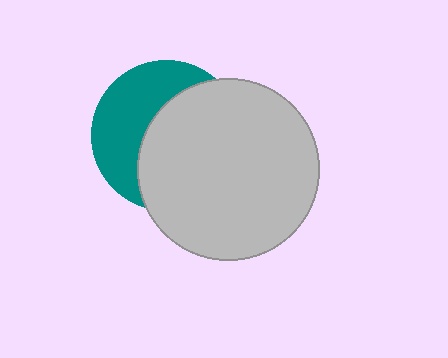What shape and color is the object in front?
The object in front is a light gray circle.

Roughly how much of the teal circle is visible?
A small part of it is visible (roughly 42%).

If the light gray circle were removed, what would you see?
You would see the complete teal circle.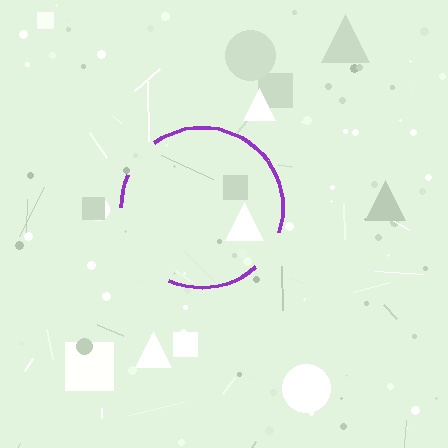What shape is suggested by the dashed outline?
The dashed outline suggests a circle.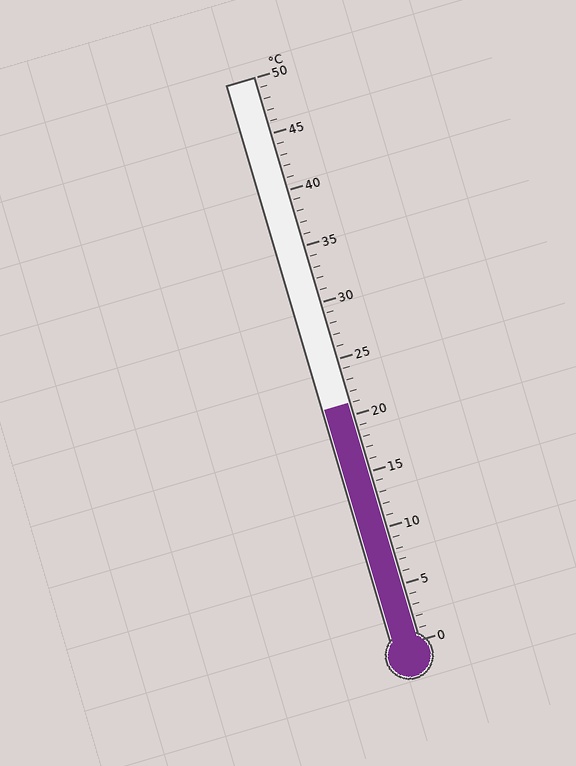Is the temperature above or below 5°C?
The temperature is above 5°C.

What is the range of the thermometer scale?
The thermometer scale ranges from 0°C to 50°C.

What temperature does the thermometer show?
The thermometer shows approximately 21°C.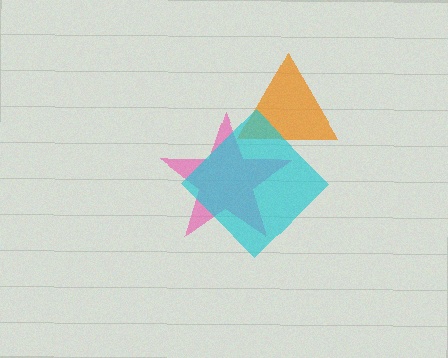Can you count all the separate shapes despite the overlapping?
Yes, there are 3 separate shapes.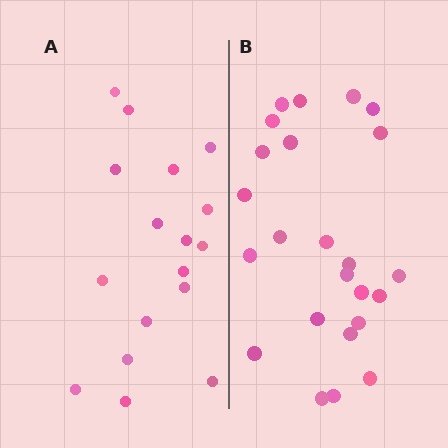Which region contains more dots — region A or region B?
Region B (the right region) has more dots.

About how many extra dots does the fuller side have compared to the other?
Region B has roughly 8 or so more dots than region A.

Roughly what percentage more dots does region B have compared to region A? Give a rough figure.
About 40% more.